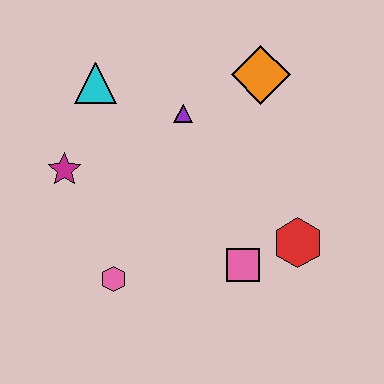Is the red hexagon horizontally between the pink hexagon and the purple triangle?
No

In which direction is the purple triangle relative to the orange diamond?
The purple triangle is to the left of the orange diamond.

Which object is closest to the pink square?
The red hexagon is closest to the pink square.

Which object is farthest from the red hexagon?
The cyan triangle is farthest from the red hexagon.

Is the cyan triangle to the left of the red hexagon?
Yes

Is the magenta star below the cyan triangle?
Yes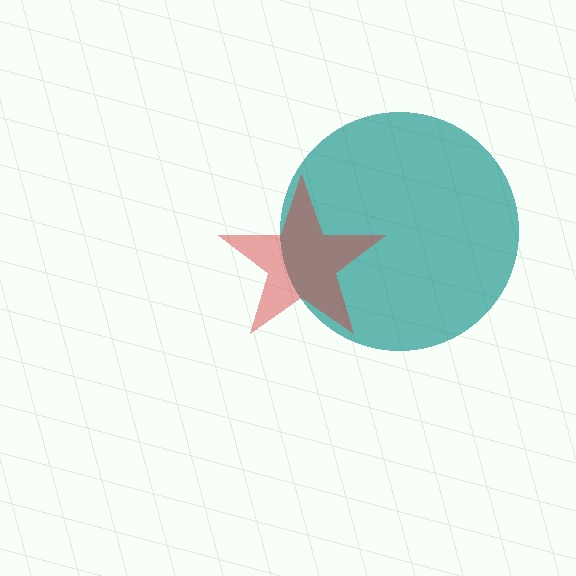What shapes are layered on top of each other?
The layered shapes are: a teal circle, a red star.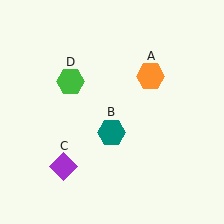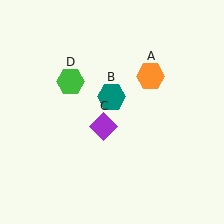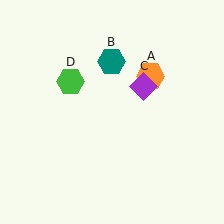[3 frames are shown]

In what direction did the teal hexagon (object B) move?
The teal hexagon (object B) moved up.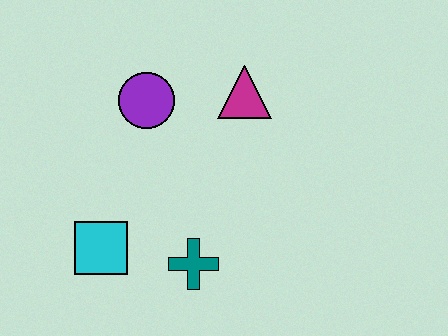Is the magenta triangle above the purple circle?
Yes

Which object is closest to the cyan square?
The teal cross is closest to the cyan square.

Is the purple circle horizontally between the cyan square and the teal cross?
Yes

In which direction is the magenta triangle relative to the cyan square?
The magenta triangle is above the cyan square.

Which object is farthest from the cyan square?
The magenta triangle is farthest from the cyan square.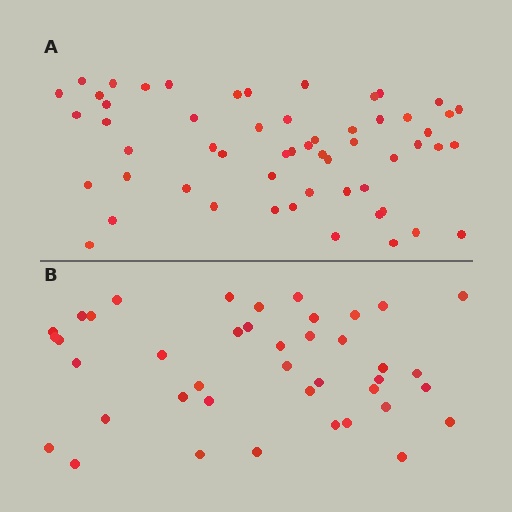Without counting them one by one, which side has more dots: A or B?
Region A (the top region) has more dots.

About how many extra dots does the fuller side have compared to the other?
Region A has approximately 15 more dots than region B.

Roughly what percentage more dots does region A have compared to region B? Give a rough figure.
About 35% more.